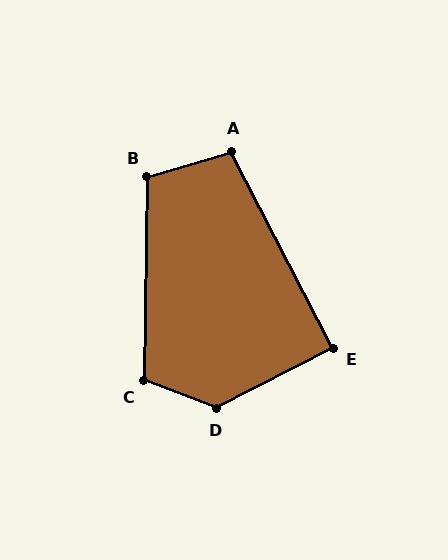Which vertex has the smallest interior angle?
E, at approximately 90 degrees.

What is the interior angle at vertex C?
Approximately 110 degrees (obtuse).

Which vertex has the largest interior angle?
D, at approximately 132 degrees.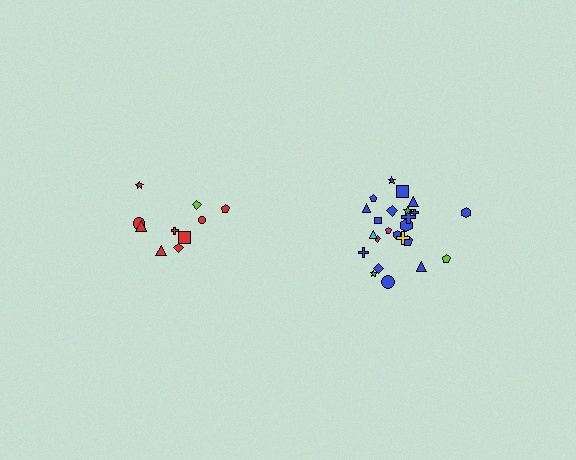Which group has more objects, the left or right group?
The right group.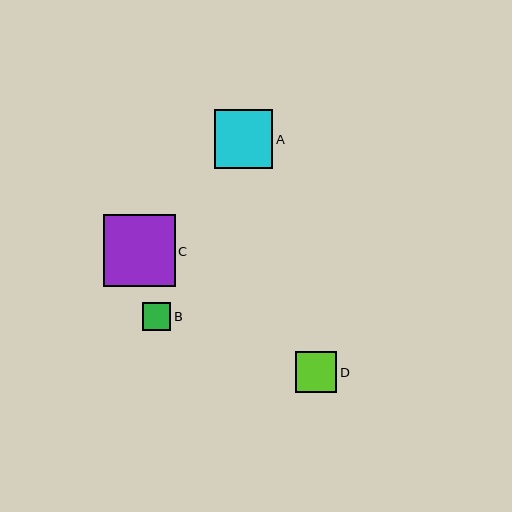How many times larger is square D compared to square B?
Square D is approximately 1.5 times the size of square B.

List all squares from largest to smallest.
From largest to smallest: C, A, D, B.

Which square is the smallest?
Square B is the smallest with a size of approximately 28 pixels.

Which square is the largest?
Square C is the largest with a size of approximately 72 pixels.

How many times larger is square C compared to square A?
Square C is approximately 1.2 times the size of square A.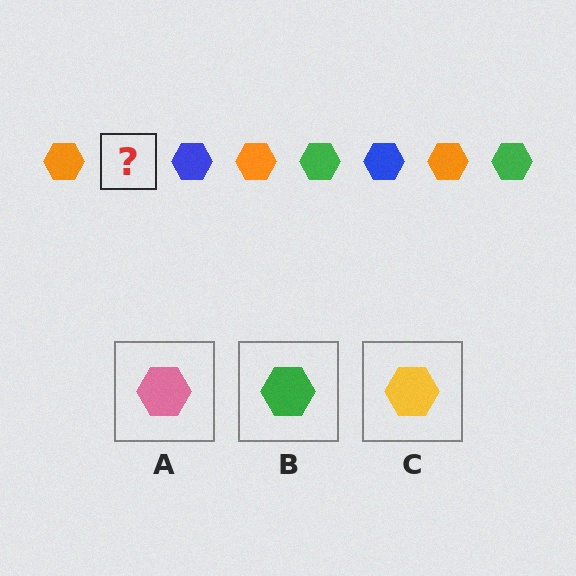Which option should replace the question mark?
Option B.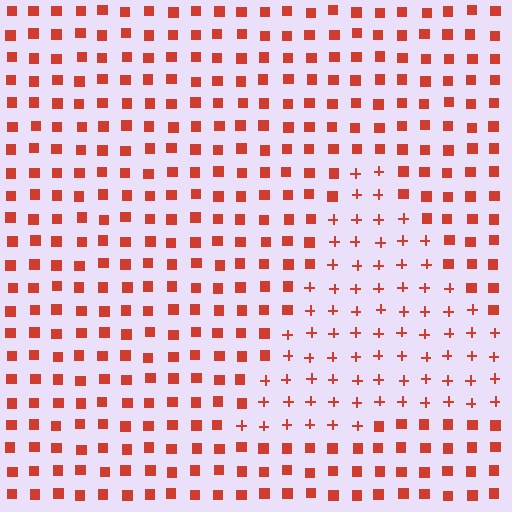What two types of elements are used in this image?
The image uses plus signs inside the triangle region and squares outside it.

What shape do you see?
I see a triangle.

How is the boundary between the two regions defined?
The boundary is defined by a change in element shape: plus signs inside vs. squares outside. All elements share the same color and spacing.